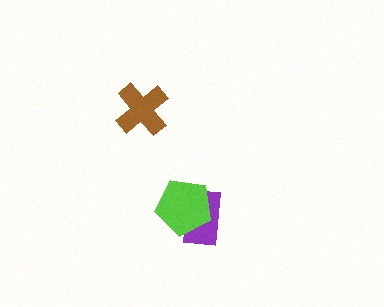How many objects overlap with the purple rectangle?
1 object overlaps with the purple rectangle.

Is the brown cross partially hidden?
No, no other shape covers it.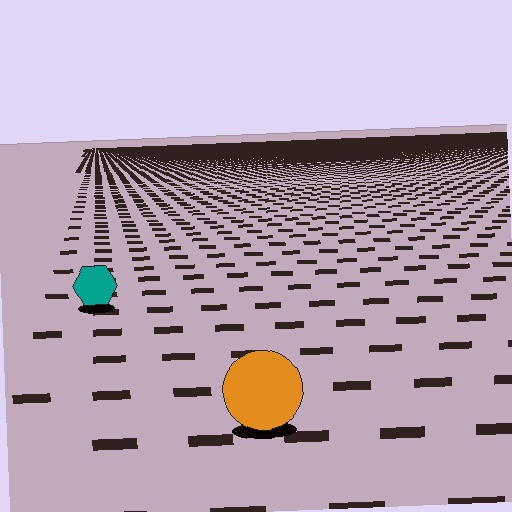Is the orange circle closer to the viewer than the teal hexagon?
Yes. The orange circle is closer — you can tell from the texture gradient: the ground texture is coarser near it.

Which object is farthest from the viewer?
The teal hexagon is farthest from the viewer. It appears smaller and the ground texture around it is denser.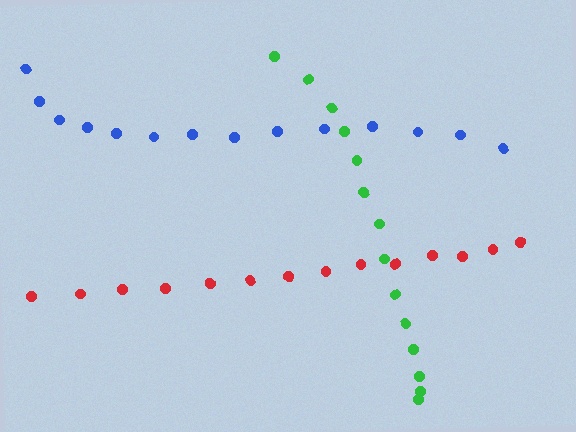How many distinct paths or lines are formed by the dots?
There are 3 distinct paths.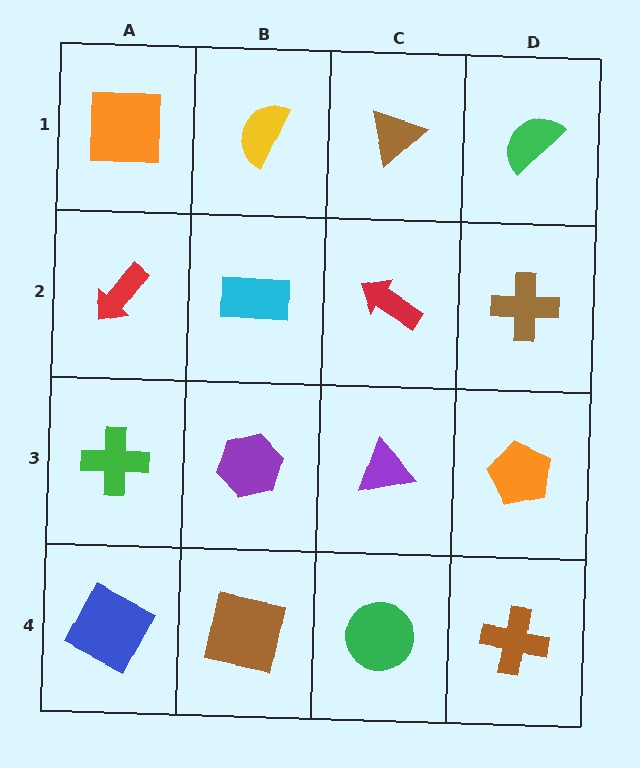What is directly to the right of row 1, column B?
A brown triangle.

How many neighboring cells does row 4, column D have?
2.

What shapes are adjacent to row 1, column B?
A cyan rectangle (row 2, column B), an orange square (row 1, column A), a brown triangle (row 1, column C).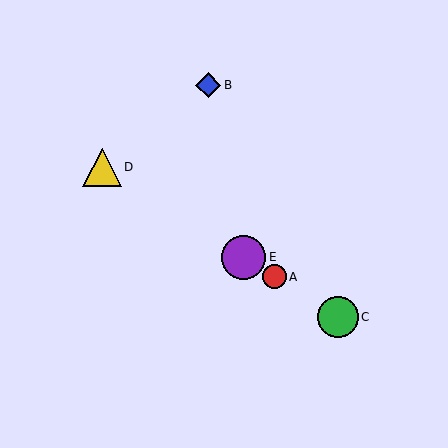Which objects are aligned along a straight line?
Objects A, C, D, E are aligned along a straight line.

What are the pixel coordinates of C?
Object C is at (338, 317).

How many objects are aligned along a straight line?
4 objects (A, C, D, E) are aligned along a straight line.